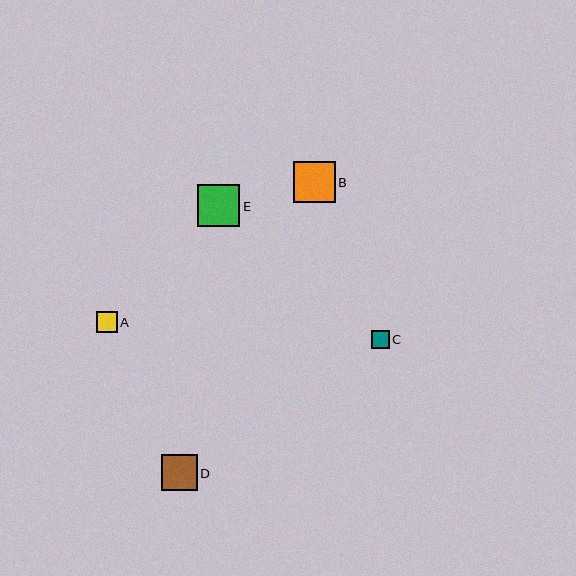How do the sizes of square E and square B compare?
Square E and square B are approximately the same size.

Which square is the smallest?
Square C is the smallest with a size of approximately 18 pixels.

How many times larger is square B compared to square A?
Square B is approximately 2.0 times the size of square A.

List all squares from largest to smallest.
From largest to smallest: E, B, D, A, C.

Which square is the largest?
Square E is the largest with a size of approximately 42 pixels.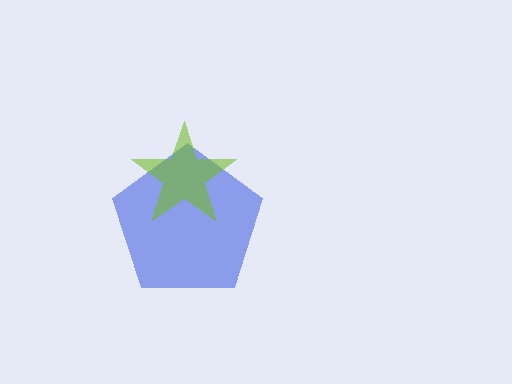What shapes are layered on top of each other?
The layered shapes are: a blue pentagon, a lime star.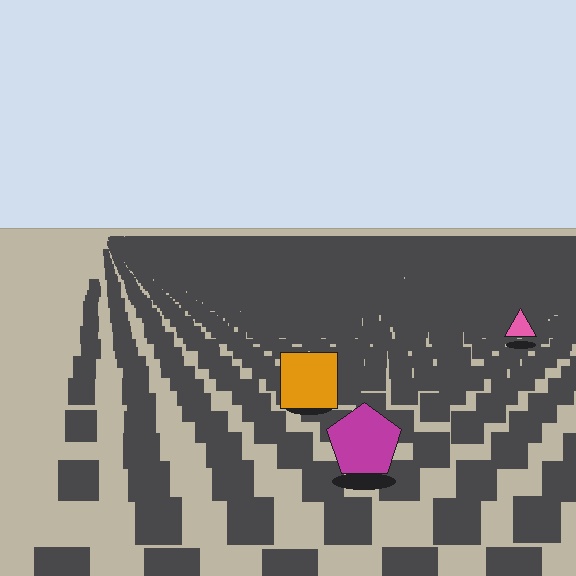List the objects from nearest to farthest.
From nearest to farthest: the magenta pentagon, the orange square, the pink triangle.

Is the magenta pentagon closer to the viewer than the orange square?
Yes. The magenta pentagon is closer — you can tell from the texture gradient: the ground texture is coarser near it.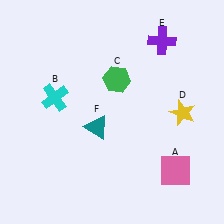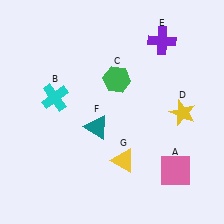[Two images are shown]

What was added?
A yellow triangle (G) was added in Image 2.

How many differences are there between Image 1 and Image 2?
There is 1 difference between the two images.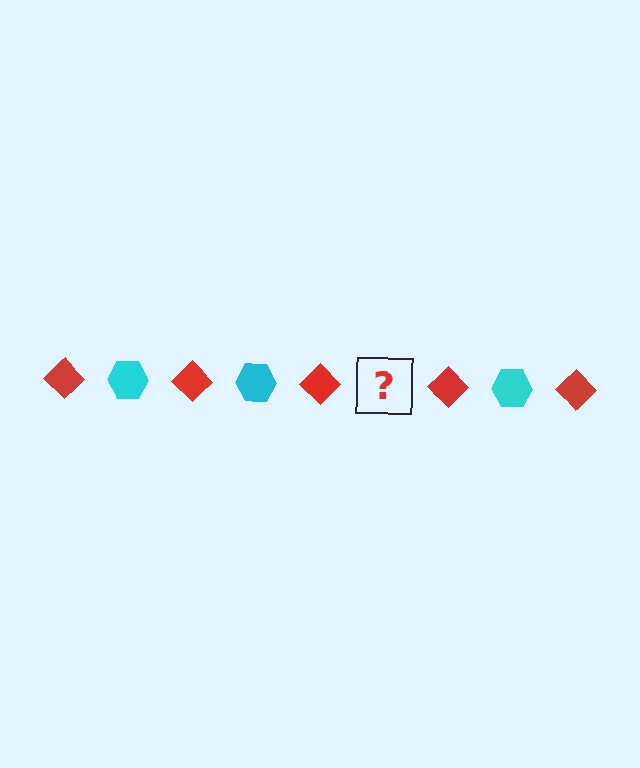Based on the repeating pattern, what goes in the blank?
The blank should be a cyan hexagon.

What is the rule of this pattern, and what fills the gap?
The rule is that the pattern alternates between red diamond and cyan hexagon. The gap should be filled with a cyan hexagon.